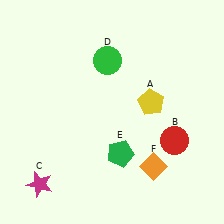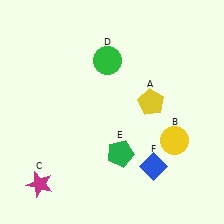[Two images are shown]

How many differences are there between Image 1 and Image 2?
There are 2 differences between the two images.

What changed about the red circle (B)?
In Image 1, B is red. In Image 2, it changed to yellow.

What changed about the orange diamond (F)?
In Image 1, F is orange. In Image 2, it changed to blue.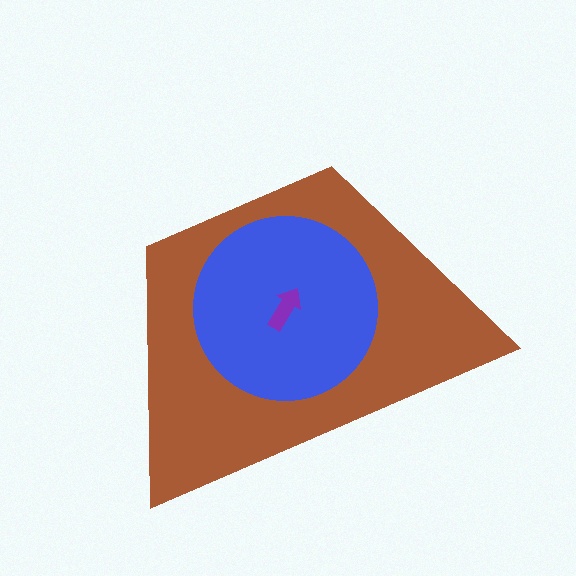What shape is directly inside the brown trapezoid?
The blue circle.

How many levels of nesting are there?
3.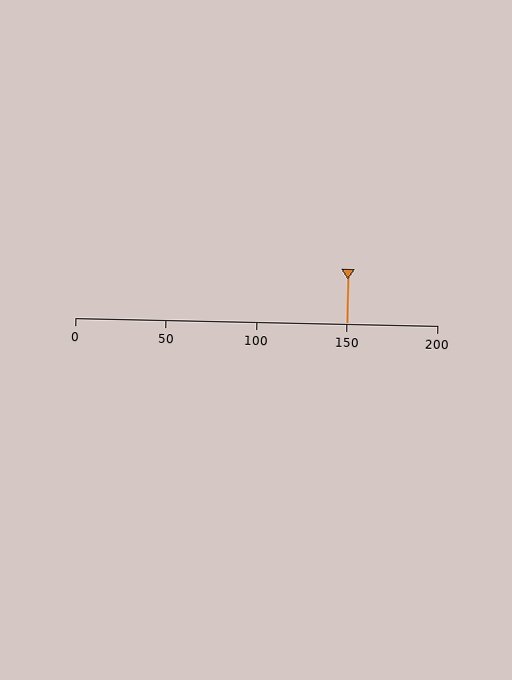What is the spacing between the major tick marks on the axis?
The major ticks are spaced 50 apart.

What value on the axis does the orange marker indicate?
The marker indicates approximately 150.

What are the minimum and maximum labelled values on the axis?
The axis runs from 0 to 200.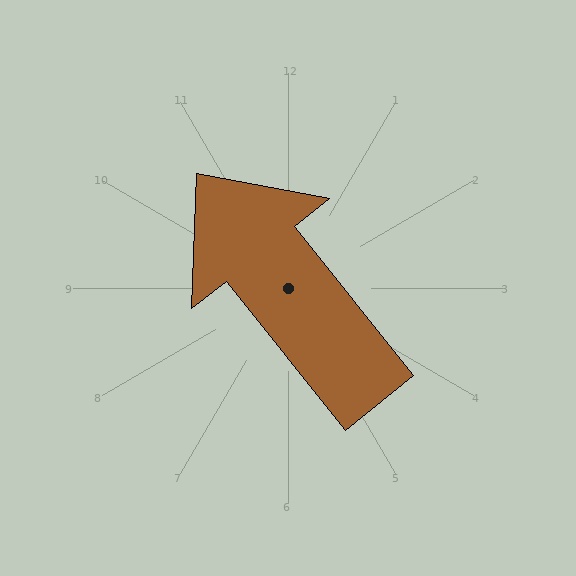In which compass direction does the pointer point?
Northwest.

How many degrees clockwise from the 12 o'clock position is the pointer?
Approximately 321 degrees.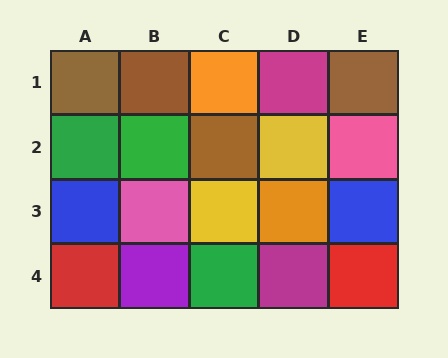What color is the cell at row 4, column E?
Red.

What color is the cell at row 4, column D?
Magenta.